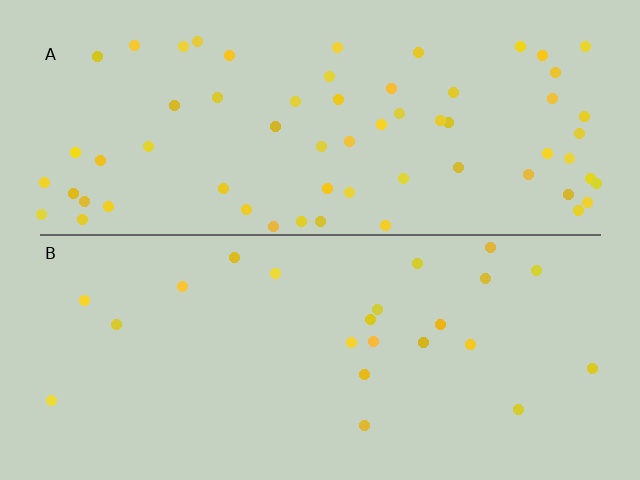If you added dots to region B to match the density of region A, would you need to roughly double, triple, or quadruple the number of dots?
Approximately triple.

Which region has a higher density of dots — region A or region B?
A (the top).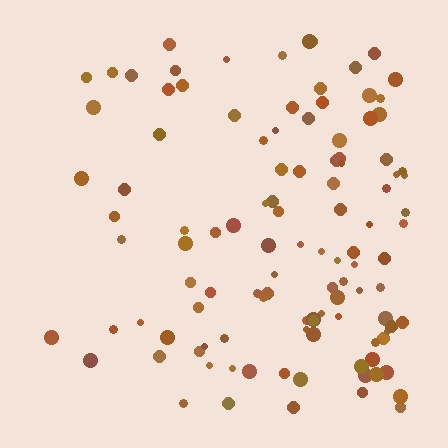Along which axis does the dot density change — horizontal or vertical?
Horizontal.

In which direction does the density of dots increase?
From left to right, with the right side densest.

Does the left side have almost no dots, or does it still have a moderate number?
Still a moderate number, just noticeably fewer than the right.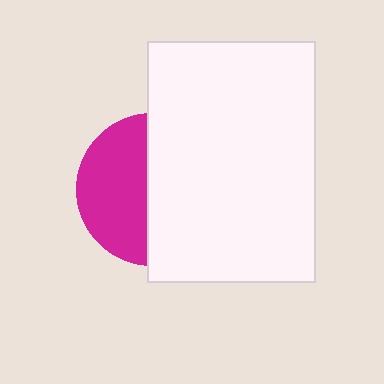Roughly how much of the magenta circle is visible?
About half of it is visible (roughly 46%).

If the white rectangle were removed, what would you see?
You would see the complete magenta circle.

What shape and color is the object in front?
The object in front is a white rectangle.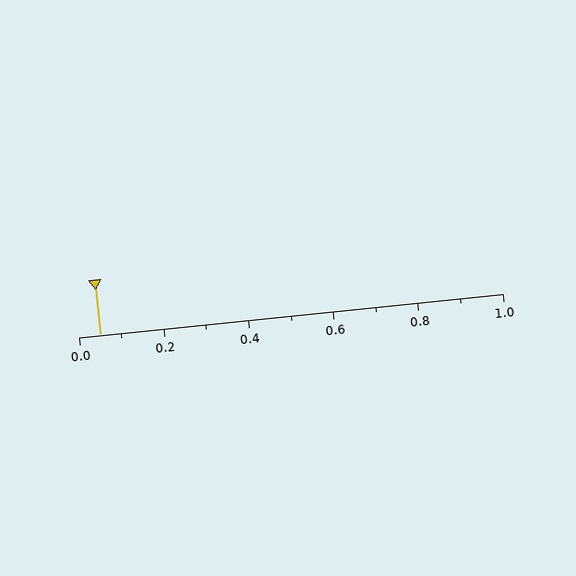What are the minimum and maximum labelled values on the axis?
The axis runs from 0.0 to 1.0.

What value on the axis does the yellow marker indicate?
The marker indicates approximately 0.05.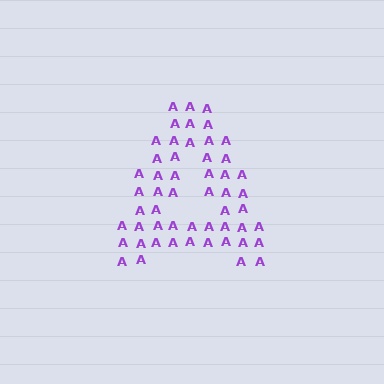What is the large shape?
The large shape is the letter A.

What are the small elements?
The small elements are letter A's.